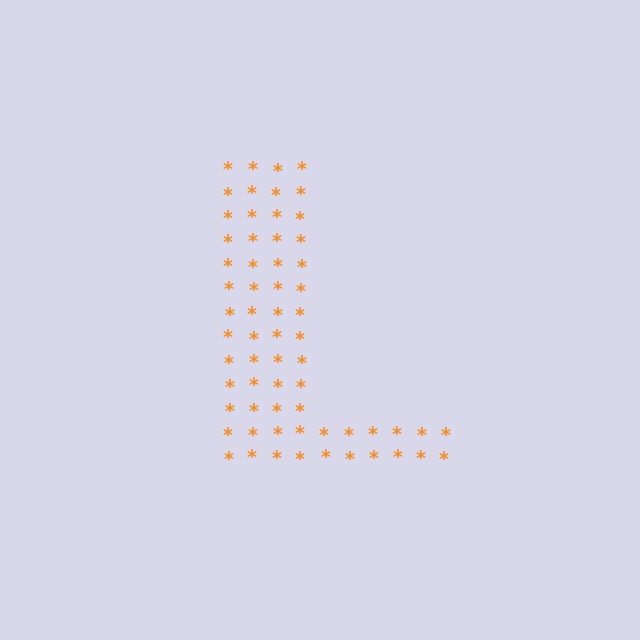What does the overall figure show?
The overall figure shows the letter L.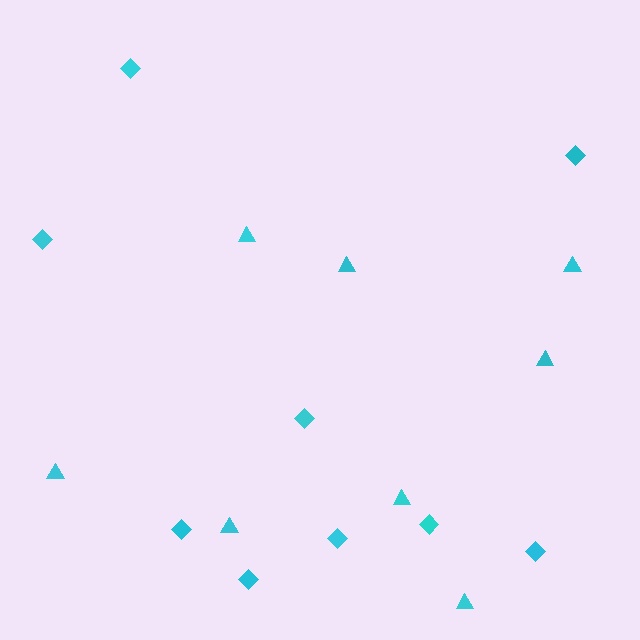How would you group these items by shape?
There are 2 groups: one group of diamonds (9) and one group of triangles (8).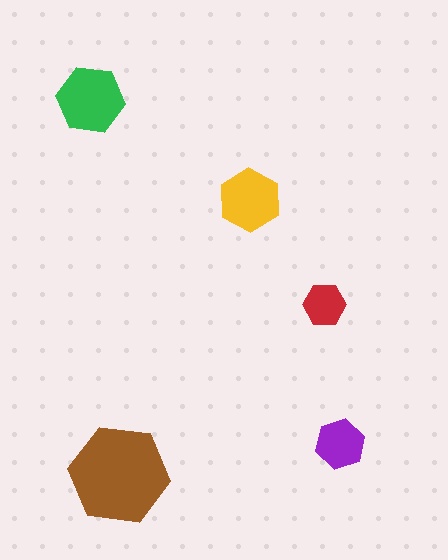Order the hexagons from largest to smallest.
the brown one, the green one, the yellow one, the purple one, the red one.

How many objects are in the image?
There are 5 objects in the image.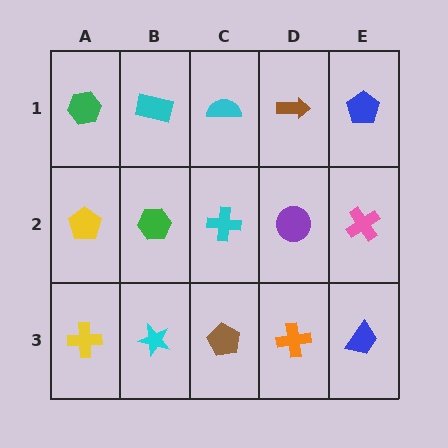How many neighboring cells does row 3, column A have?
2.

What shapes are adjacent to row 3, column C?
A cyan cross (row 2, column C), a cyan star (row 3, column B), an orange cross (row 3, column D).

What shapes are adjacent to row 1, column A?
A yellow pentagon (row 2, column A), a cyan rectangle (row 1, column B).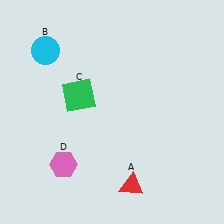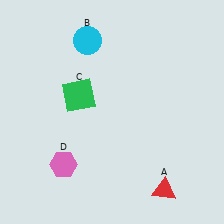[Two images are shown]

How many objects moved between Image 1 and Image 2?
2 objects moved between the two images.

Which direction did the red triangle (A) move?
The red triangle (A) moved right.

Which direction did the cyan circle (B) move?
The cyan circle (B) moved right.